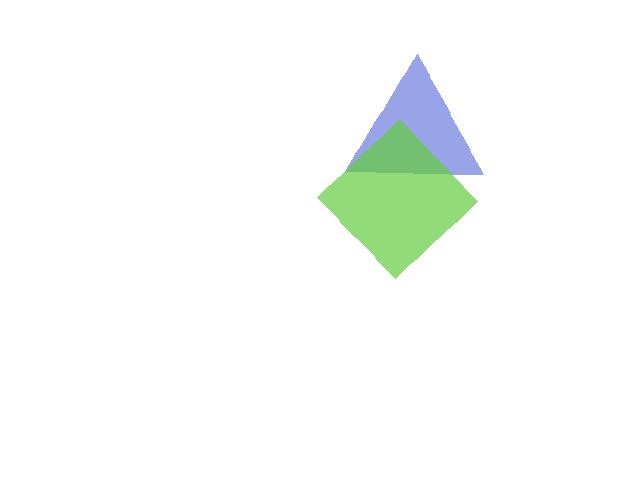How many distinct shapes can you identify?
There are 2 distinct shapes: a blue triangle, a lime diamond.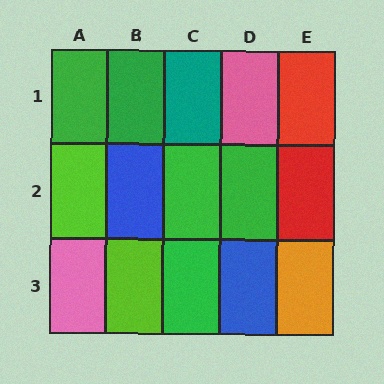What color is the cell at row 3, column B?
Lime.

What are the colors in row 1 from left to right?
Green, green, teal, pink, red.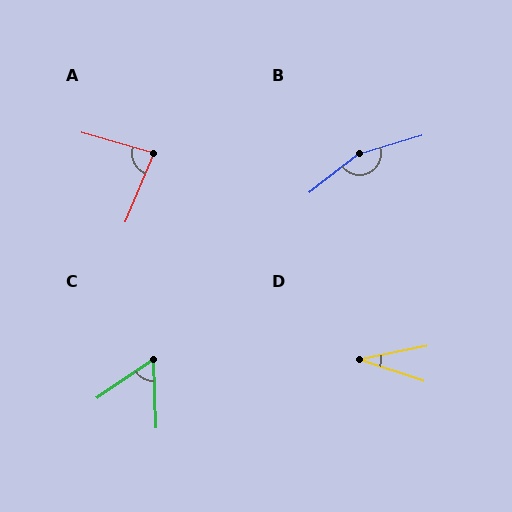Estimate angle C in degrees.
Approximately 58 degrees.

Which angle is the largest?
B, at approximately 158 degrees.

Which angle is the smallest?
D, at approximately 30 degrees.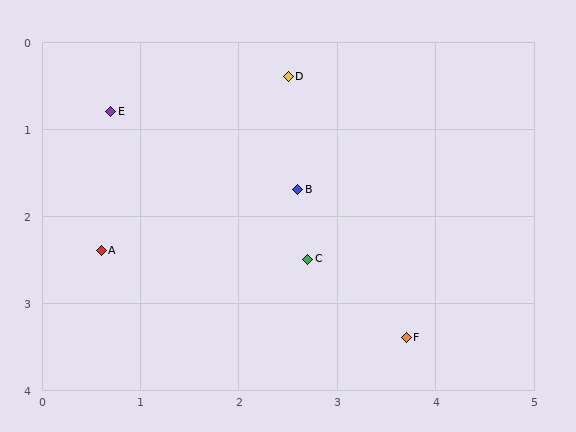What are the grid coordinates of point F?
Point F is at approximately (3.7, 3.4).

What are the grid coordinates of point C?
Point C is at approximately (2.7, 2.5).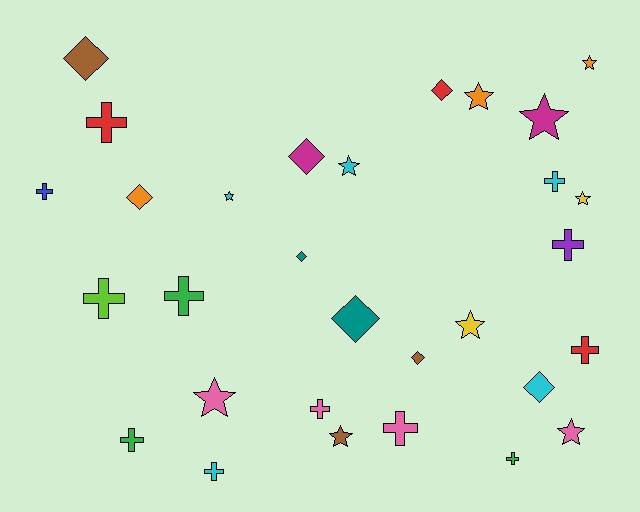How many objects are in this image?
There are 30 objects.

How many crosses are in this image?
There are 12 crosses.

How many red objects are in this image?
There are 3 red objects.